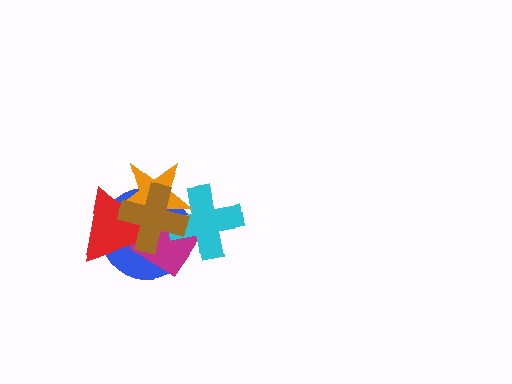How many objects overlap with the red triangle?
4 objects overlap with the red triangle.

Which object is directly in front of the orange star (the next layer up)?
The red triangle is directly in front of the orange star.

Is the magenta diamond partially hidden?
Yes, it is partially covered by another shape.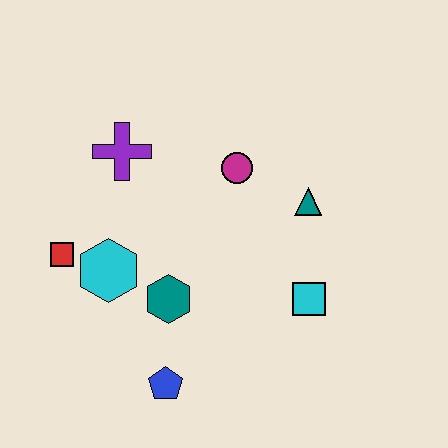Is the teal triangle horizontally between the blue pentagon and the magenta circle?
No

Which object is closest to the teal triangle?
The magenta circle is closest to the teal triangle.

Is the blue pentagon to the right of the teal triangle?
No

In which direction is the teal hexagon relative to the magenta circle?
The teal hexagon is below the magenta circle.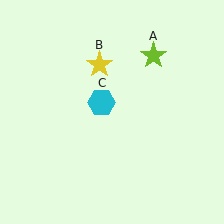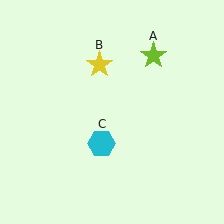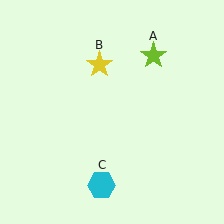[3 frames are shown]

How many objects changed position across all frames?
1 object changed position: cyan hexagon (object C).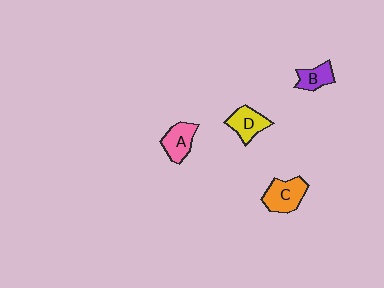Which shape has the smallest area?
Shape B (purple).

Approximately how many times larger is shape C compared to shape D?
Approximately 1.3 times.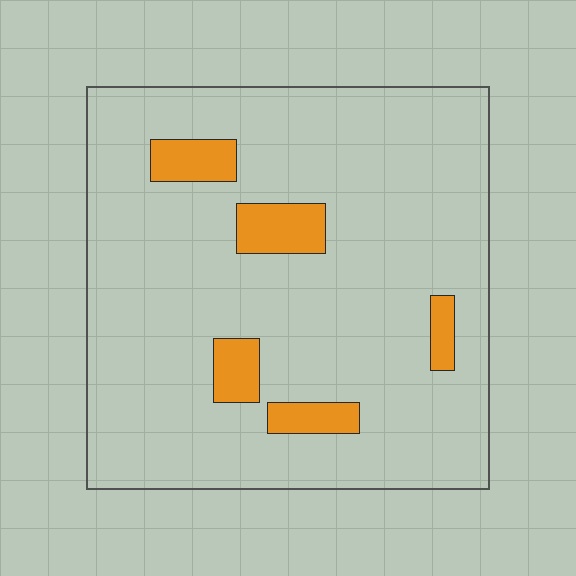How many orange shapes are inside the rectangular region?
5.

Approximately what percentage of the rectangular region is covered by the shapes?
Approximately 10%.